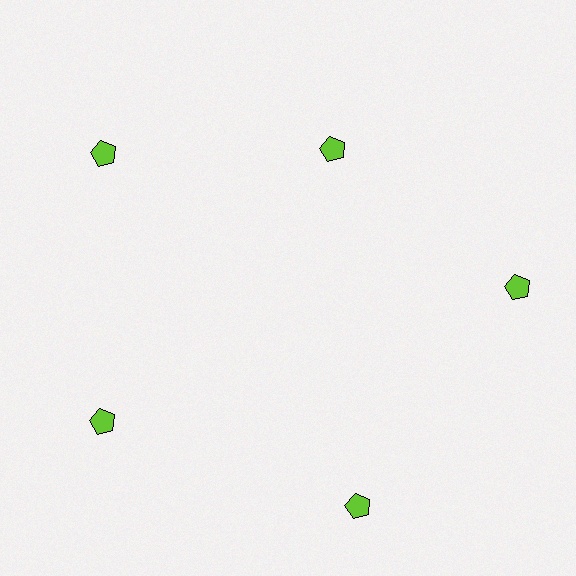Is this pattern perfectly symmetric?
No. The 5 lime pentagons are arranged in a ring, but one element near the 1 o'clock position is pulled inward toward the center, breaking the 5-fold rotational symmetry.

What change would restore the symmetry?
The symmetry would be restored by moving it outward, back onto the ring so that all 5 pentagons sit at equal angles and equal distance from the center.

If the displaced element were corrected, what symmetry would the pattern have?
It would have 5-fold rotational symmetry — the pattern would map onto itself every 72 degrees.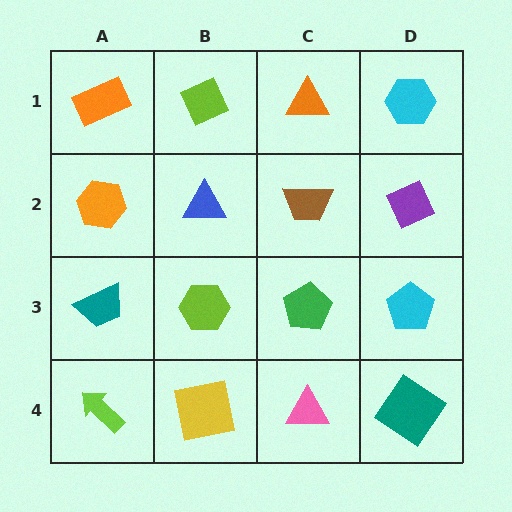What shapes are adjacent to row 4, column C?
A green pentagon (row 3, column C), a yellow square (row 4, column B), a teal diamond (row 4, column D).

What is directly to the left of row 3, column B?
A teal trapezoid.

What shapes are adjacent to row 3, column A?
An orange hexagon (row 2, column A), a lime arrow (row 4, column A), a lime hexagon (row 3, column B).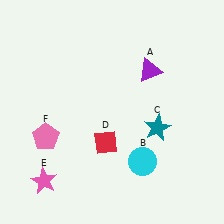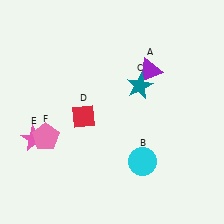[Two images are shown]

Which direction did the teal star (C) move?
The teal star (C) moved up.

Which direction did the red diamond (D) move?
The red diamond (D) moved up.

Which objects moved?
The objects that moved are: the teal star (C), the red diamond (D), the pink star (E).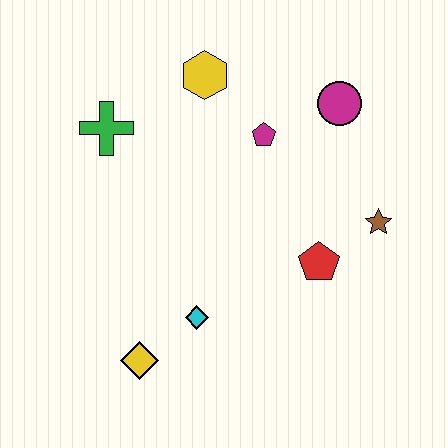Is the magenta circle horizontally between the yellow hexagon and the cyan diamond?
No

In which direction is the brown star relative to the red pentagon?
The brown star is to the right of the red pentagon.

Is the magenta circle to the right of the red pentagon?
Yes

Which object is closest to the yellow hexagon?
The magenta pentagon is closest to the yellow hexagon.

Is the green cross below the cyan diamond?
No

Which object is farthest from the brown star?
The green cross is farthest from the brown star.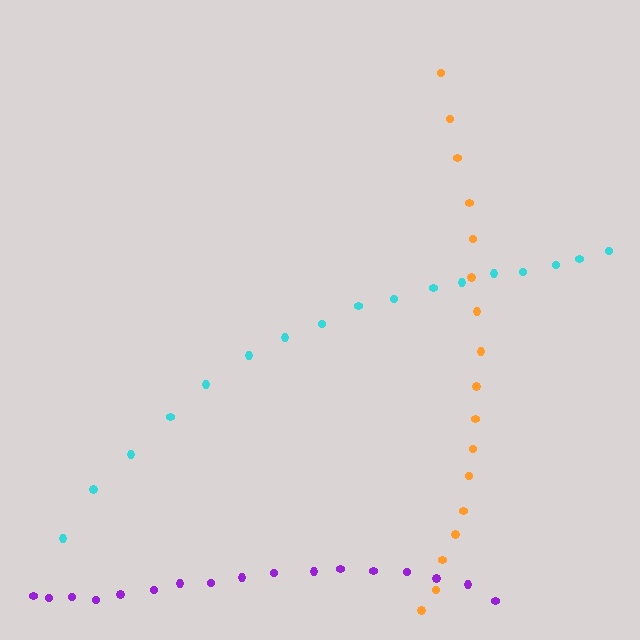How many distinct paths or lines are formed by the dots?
There are 3 distinct paths.